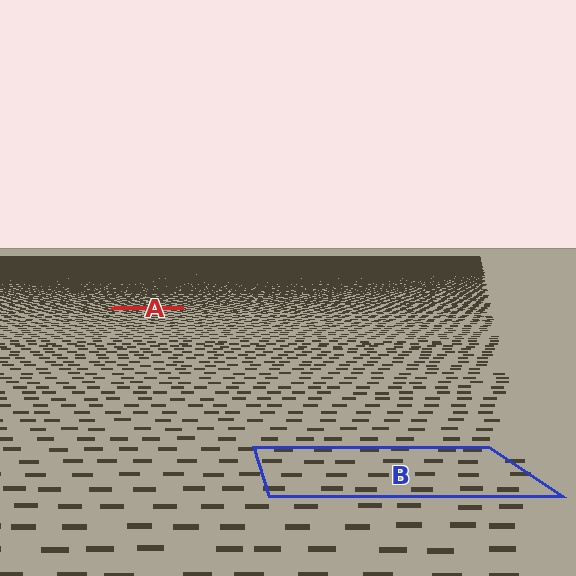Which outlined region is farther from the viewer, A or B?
Region A is farther from the viewer — the texture elements inside it appear smaller and more densely packed.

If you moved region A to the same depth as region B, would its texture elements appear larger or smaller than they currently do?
They would appear larger. At a closer depth, the same texture elements are projected at a bigger on-screen size.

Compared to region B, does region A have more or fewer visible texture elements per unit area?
Region A has more texture elements per unit area — they are packed more densely because it is farther away.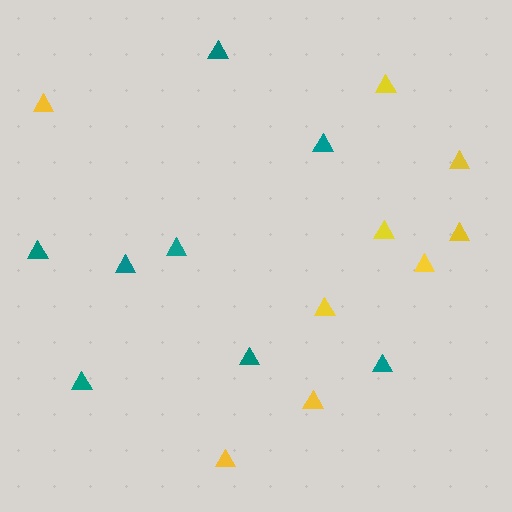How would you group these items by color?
There are 2 groups: one group of teal triangles (8) and one group of yellow triangles (9).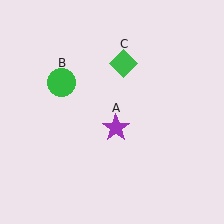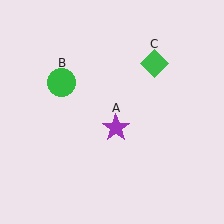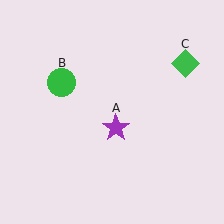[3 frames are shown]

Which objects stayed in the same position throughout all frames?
Purple star (object A) and green circle (object B) remained stationary.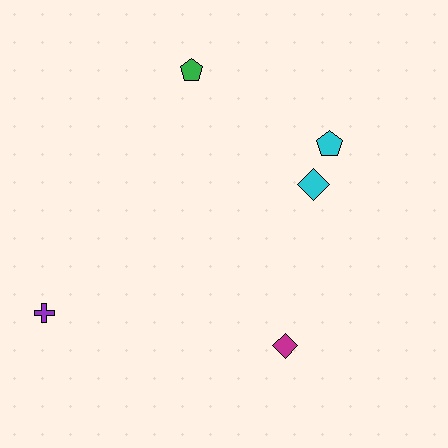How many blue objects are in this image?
There are no blue objects.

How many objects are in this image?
There are 5 objects.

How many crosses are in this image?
There is 1 cross.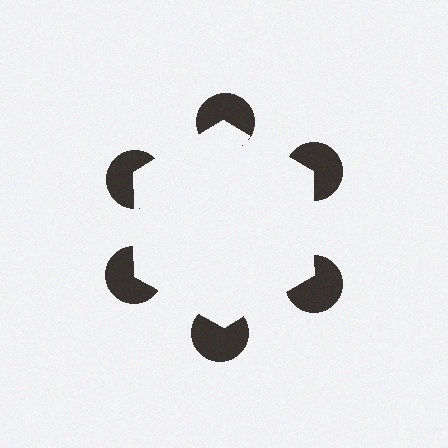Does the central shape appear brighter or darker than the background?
It typically appears slightly brighter than the background, even though no actual brightness change is drawn.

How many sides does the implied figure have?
6 sides.